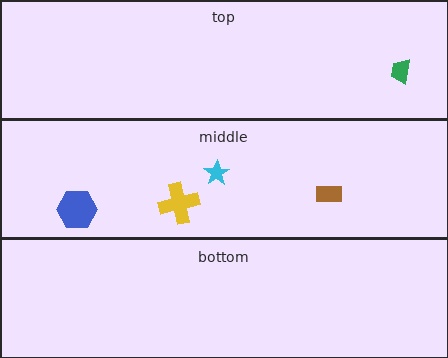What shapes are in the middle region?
The blue hexagon, the brown rectangle, the yellow cross, the cyan star.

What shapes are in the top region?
The green trapezoid.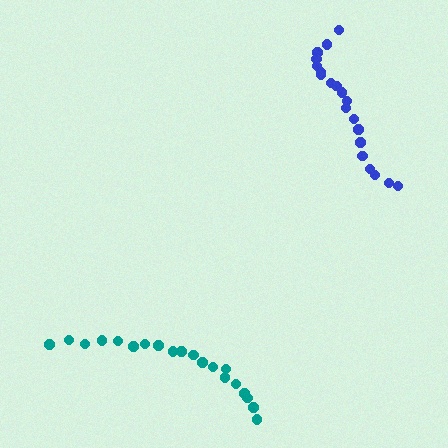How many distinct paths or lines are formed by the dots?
There are 2 distinct paths.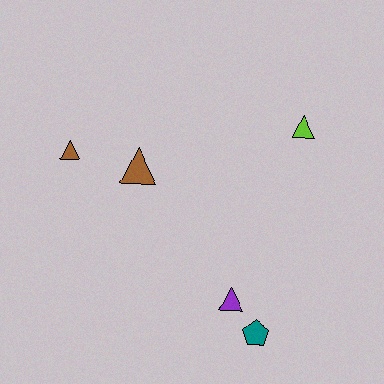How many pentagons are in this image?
There is 1 pentagon.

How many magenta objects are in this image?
There are no magenta objects.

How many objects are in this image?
There are 5 objects.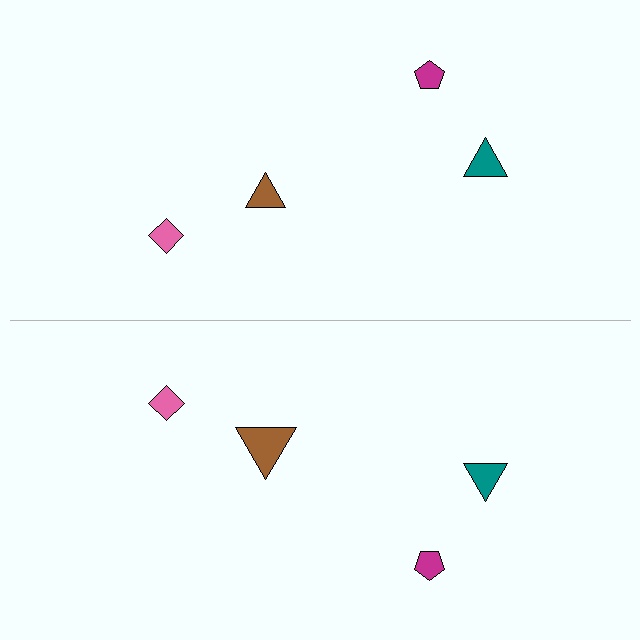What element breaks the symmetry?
The brown triangle on the bottom side has a different size than its mirror counterpart.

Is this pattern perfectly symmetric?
No, the pattern is not perfectly symmetric. The brown triangle on the bottom side has a different size than its mirror counterpart.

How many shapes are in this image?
There are 8 shapes in this image.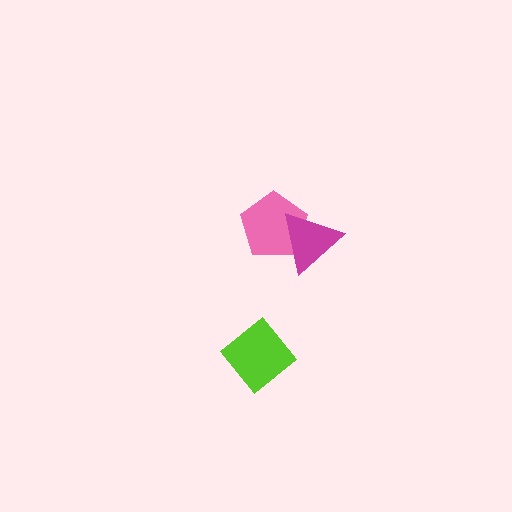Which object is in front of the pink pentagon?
The magenta triangle is in front of the pink pentagon.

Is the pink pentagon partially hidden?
Yes, it is partially covered by another shape.